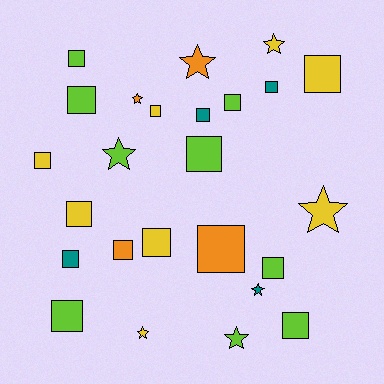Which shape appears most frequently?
Square, with 17 objects.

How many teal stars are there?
There is 1 teal star.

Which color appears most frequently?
Lime, with 9 objects.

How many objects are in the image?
There are 25 objects.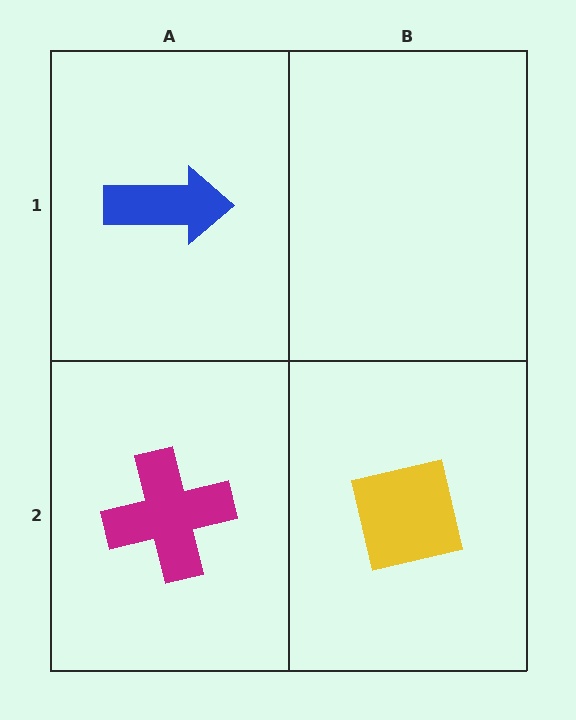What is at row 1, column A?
A blue arrow.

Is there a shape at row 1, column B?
No, that cell is empty.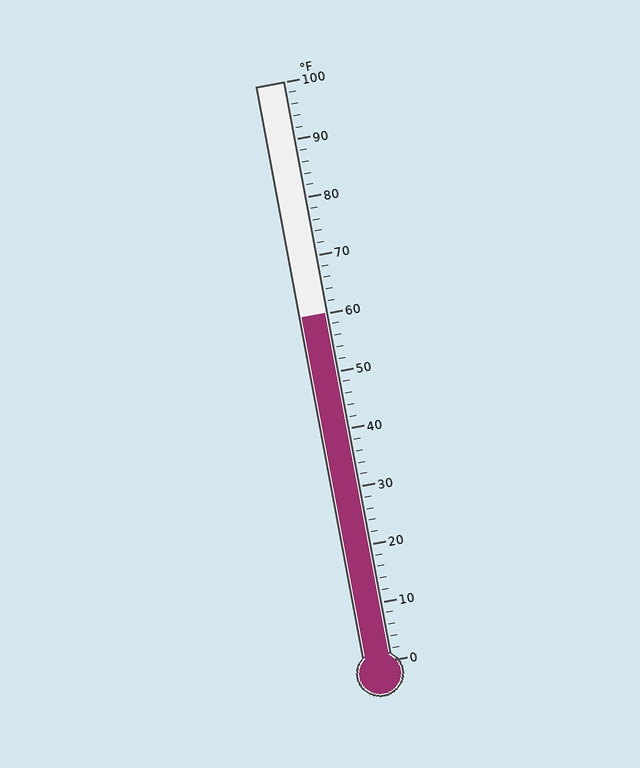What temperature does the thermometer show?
The thermometer shows approximately 60°F.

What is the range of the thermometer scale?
The thermometer scale ranges from 0°F to 100°F.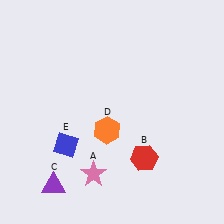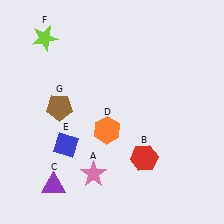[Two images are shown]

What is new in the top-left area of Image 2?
A lime star (F) was added in the top-left area of Image 2.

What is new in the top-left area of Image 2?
A brown pentagon (G) was added in the top-left area of Image 2.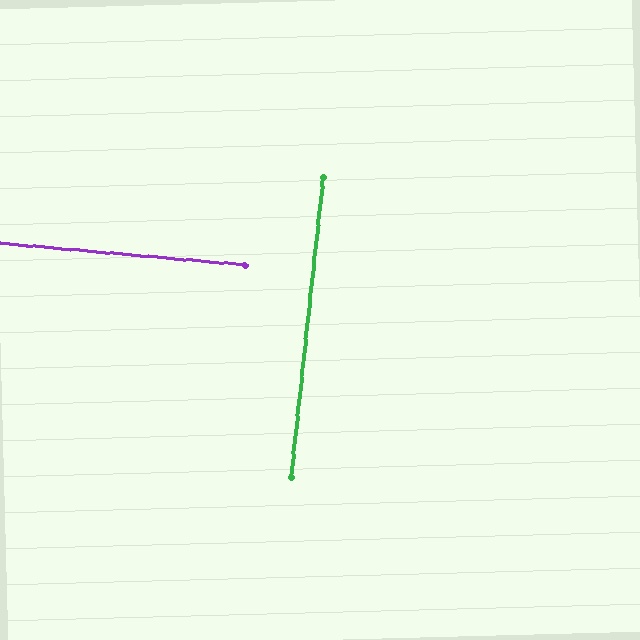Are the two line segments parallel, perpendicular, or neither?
Perpendicular — they meet at approximately 89°.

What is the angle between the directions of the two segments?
Approximately 89 degrees.